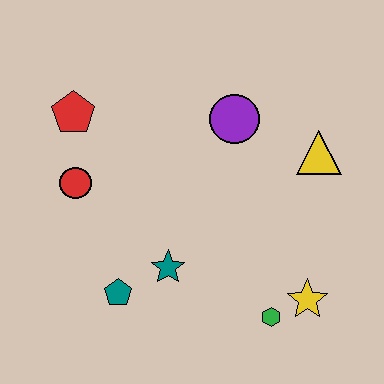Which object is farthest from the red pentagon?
The yellow star is farthest from the red pentagon.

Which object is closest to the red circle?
The red pentagon is closest to the red circle.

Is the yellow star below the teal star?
Yes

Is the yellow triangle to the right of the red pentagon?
Yes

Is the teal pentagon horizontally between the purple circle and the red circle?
Yes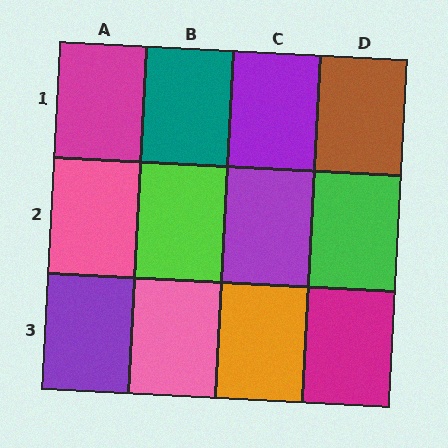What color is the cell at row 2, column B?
Lime.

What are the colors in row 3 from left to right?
Purple, pink, orange, magenta.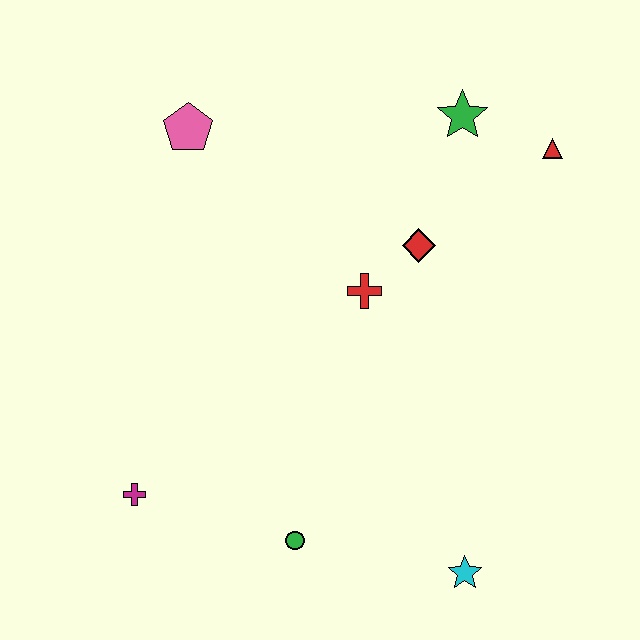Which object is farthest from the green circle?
The red triangle is farthest from the green circle.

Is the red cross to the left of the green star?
Yes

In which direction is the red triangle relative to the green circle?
The red triangle is above the green circle.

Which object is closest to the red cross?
The red diamond is closest to the red cross.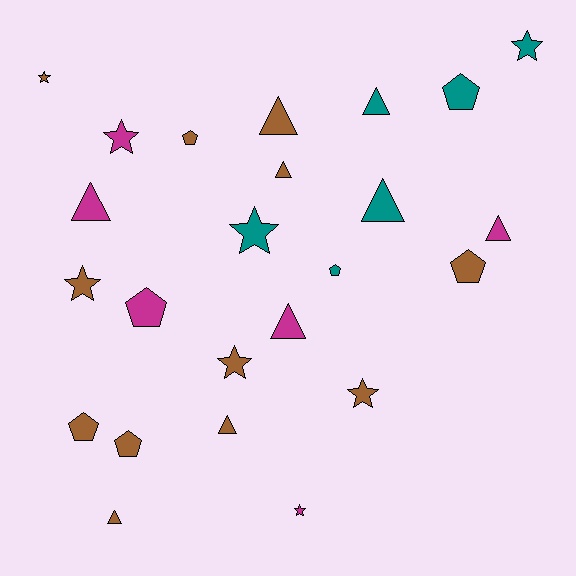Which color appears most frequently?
Brown, with 12 objects.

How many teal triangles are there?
There are 2 teal triangles.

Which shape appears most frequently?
Triangle, with 9 objects.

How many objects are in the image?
There are 24 objects.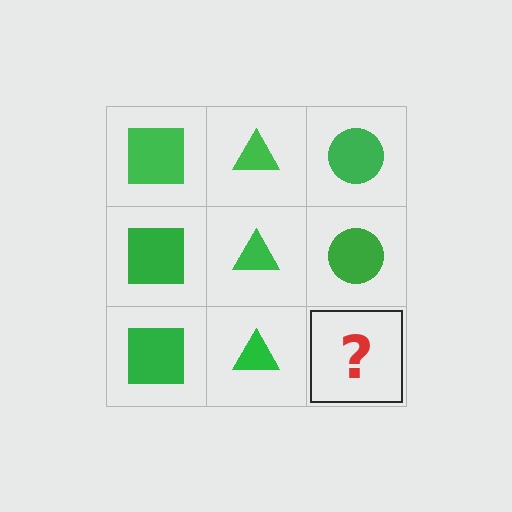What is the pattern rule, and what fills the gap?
The rule is that each column has a consistent shape. The gap should be filled with a green circle.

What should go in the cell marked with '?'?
The missing cell should contain a green circle.